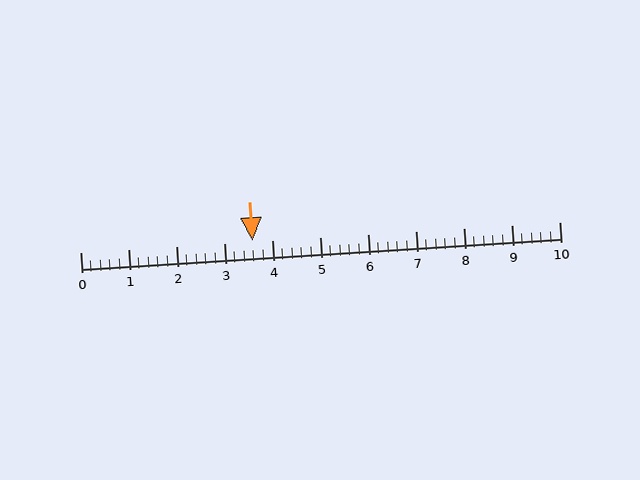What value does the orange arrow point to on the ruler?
The orange arrow points to approximately 3.6.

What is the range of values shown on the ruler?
The ruler shows values from 0 to 10.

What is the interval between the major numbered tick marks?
The major tick marks are spaced 1 units apart.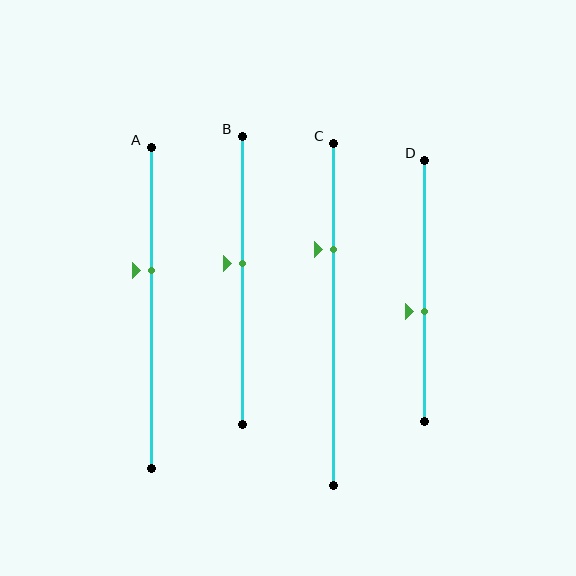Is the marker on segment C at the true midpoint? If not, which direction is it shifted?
No, the marker on segment C is shifted upward by about 19% of the segment length.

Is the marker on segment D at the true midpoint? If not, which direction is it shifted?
No, the marker on segment D is shifted downward by about 8% of the segment length.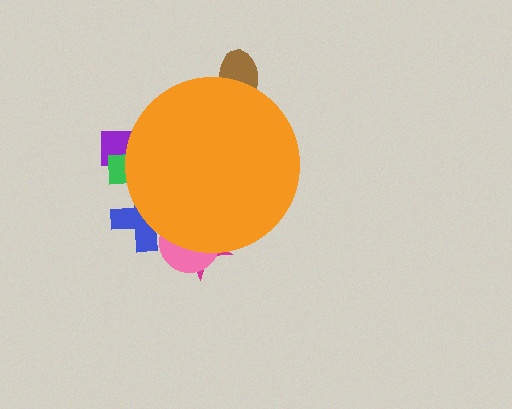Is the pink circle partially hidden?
Yes, the pink circle is partially hidden behind the orange circle.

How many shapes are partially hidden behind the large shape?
6 shapes are partially hidden.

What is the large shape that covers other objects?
An orange circle.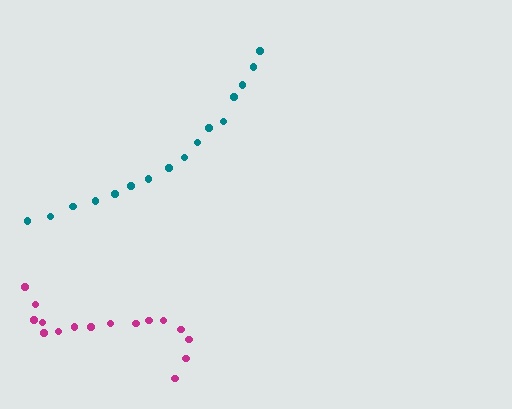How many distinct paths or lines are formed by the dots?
There are 2 distinct paths.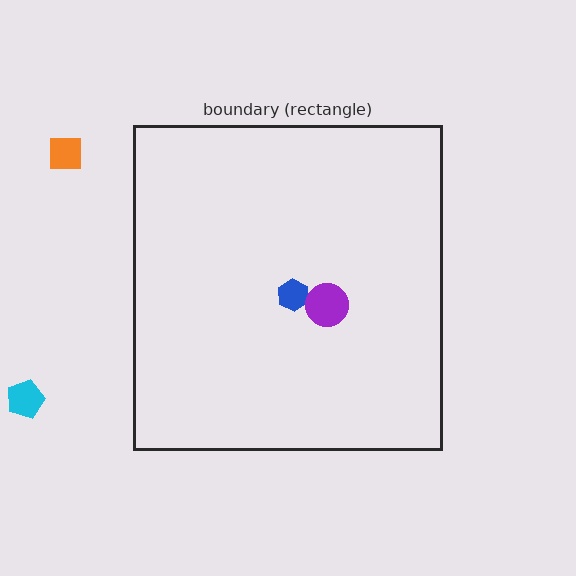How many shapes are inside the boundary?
2 inside, 2 outside.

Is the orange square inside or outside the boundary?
Outside.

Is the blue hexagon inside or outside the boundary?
Inside.